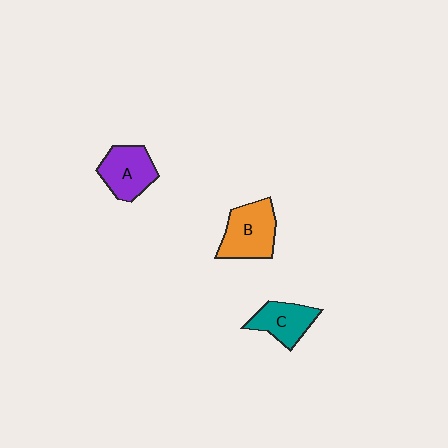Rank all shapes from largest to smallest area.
From largest to smallest: B (orange), A (purple), C (teal).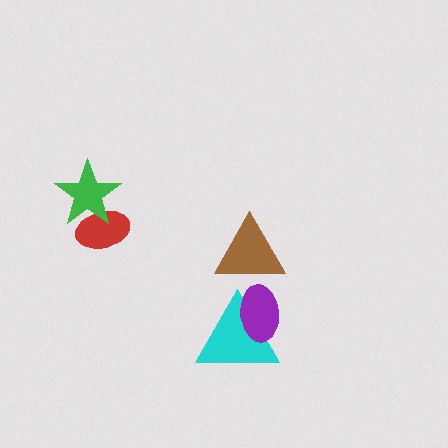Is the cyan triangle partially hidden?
Yes, it is partially covered by another shape.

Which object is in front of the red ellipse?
The green star is in front of the red ellipse.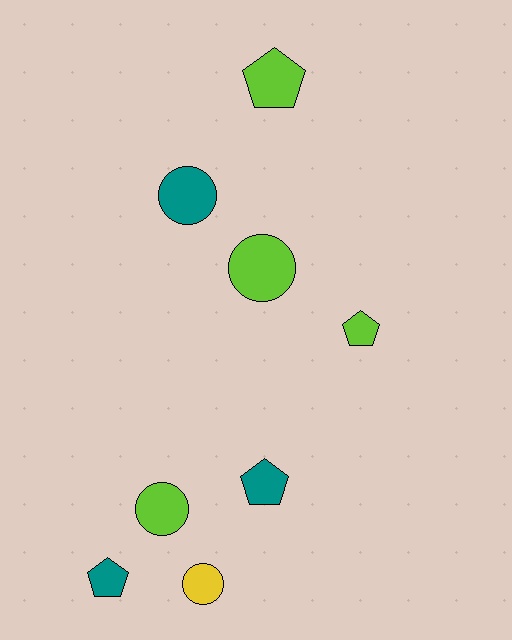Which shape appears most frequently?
Circle, with 4 objects.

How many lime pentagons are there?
There are 2 lime pentagons.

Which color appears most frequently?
Lime, with 4 objects.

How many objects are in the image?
There are 8 objects.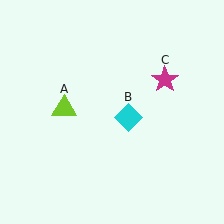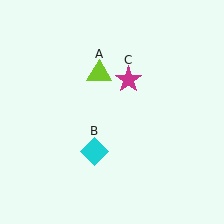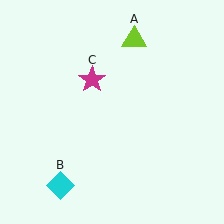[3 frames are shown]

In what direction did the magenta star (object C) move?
The magenta star (object C) moved left.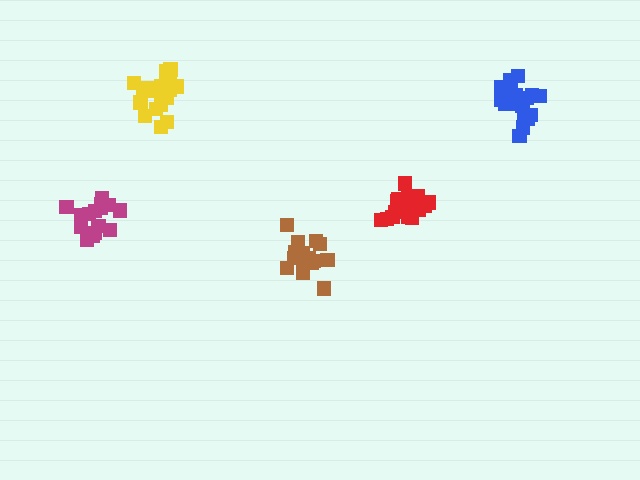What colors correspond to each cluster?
The clusters are colored: brown, yellow, red, blue, magenta.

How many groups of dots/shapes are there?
There are 5 groups.